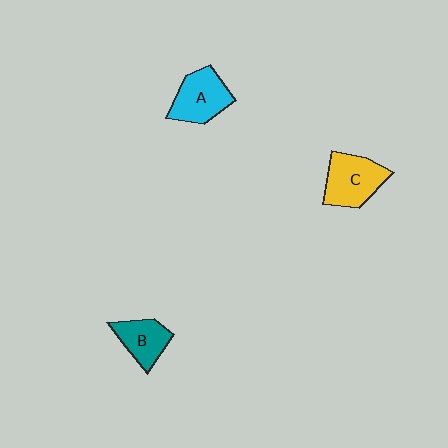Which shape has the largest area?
Shape C (yellow).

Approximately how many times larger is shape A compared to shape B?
Approximately 1.2 times.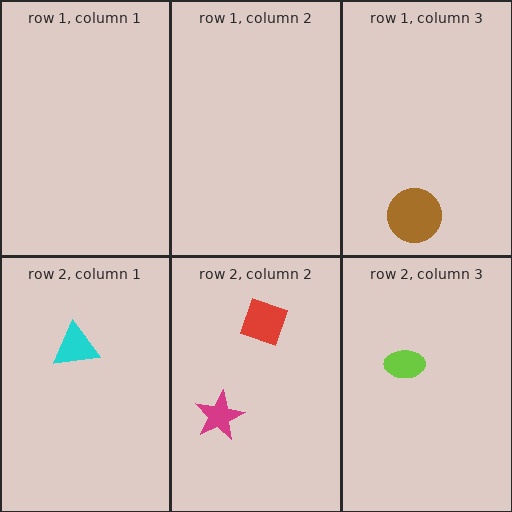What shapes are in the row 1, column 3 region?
The brown circle.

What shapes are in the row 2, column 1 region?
The cyan triangle.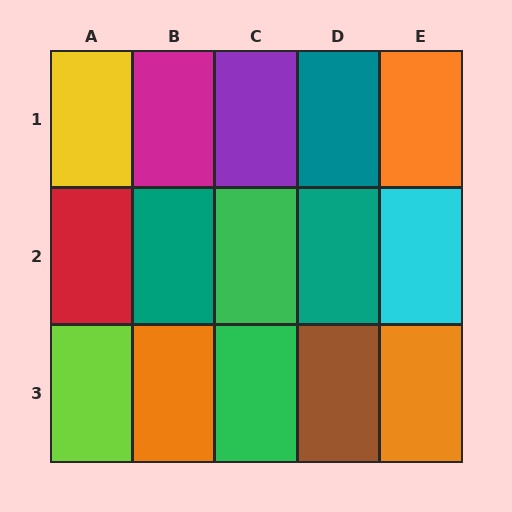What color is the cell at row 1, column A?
Yellow.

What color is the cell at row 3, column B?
Orange.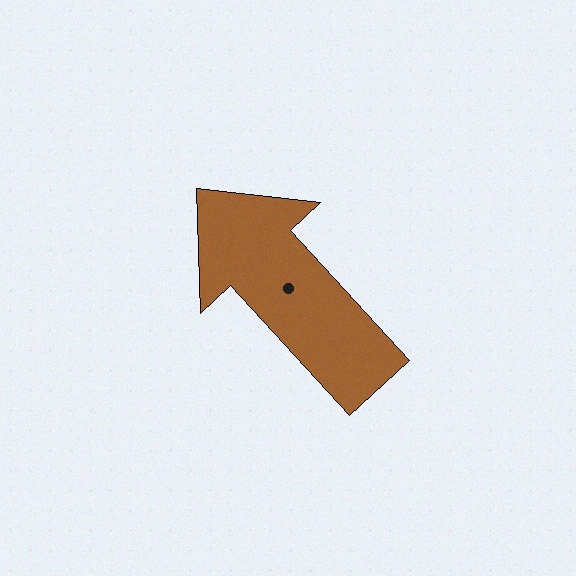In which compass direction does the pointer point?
Northwest.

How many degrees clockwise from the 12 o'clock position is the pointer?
Approximately 317 degrees.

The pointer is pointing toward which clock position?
Roughly 11 o'clock.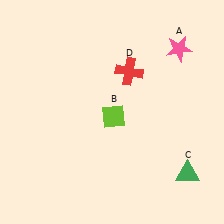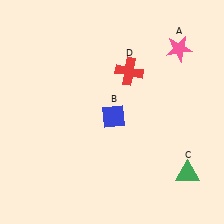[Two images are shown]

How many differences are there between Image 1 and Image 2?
There is 1 difference between the two images.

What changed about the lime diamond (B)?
In Image 1, B is lime. In Image 2, it changed to blue.